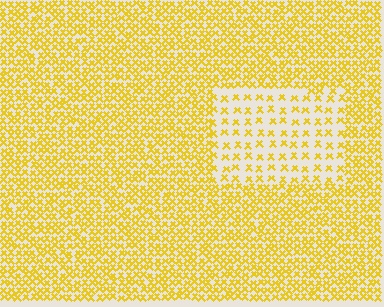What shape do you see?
I see a rectangle.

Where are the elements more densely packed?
The elements are more densely packed outside the rectangle boundary.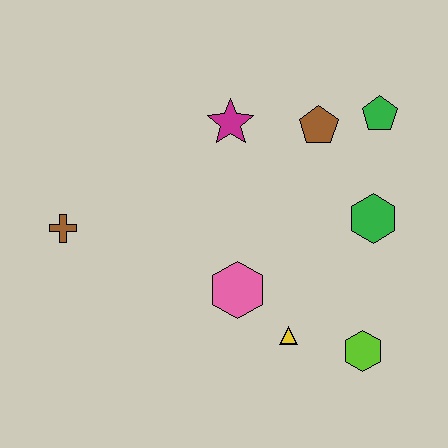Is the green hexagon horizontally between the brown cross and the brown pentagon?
No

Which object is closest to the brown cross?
The pink hexagon is closest to the brown cross.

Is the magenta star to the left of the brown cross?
No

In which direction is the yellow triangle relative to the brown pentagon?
The yellow triangle is below the brown pentagon.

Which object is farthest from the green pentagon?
The brown cross is farthest from the green pentagon.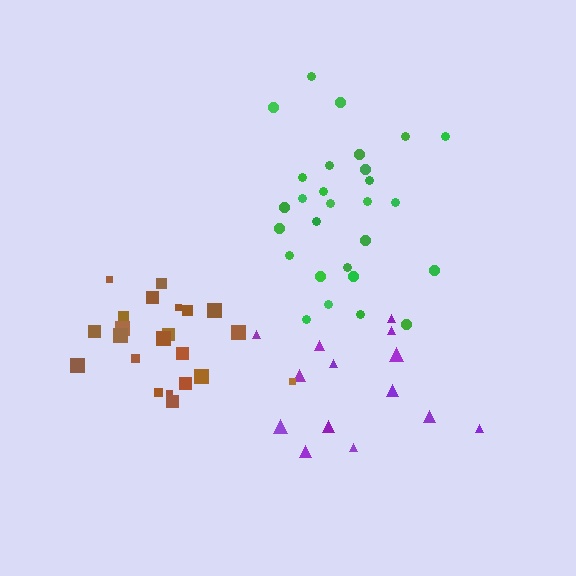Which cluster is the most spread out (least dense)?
Purple.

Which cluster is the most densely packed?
Brown.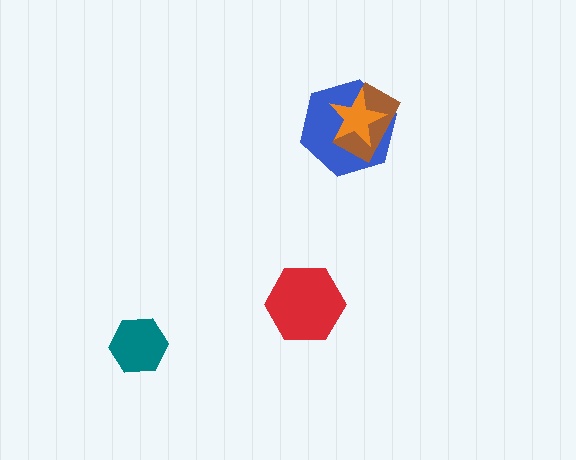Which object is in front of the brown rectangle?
The orange star is in front of the brown rectangle.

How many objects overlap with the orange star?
2 objects overlap with the orange star.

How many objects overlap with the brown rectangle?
2 objects overlap with the brown rectangle.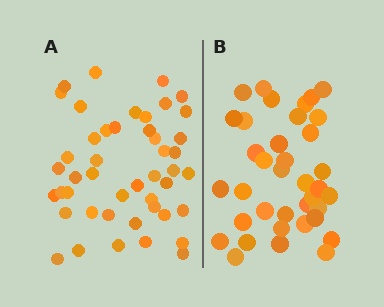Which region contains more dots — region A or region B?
Region A (the left region) has more dots.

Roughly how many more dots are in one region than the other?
Region A has roughly 8 or so more dots than region B.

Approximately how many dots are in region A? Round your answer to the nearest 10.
About 50 dots. (The exact count is 46, which rounds to 50.)